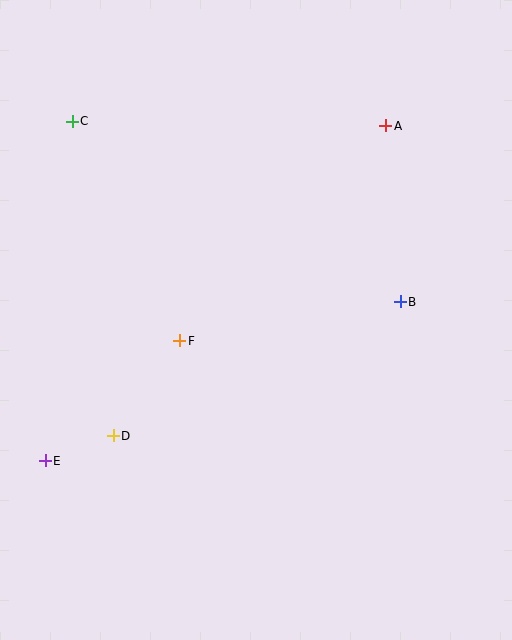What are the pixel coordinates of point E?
Point E is at (45, 461).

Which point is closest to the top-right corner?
Point A is closest to the top-right corner.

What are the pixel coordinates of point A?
Point A is at (386, 126).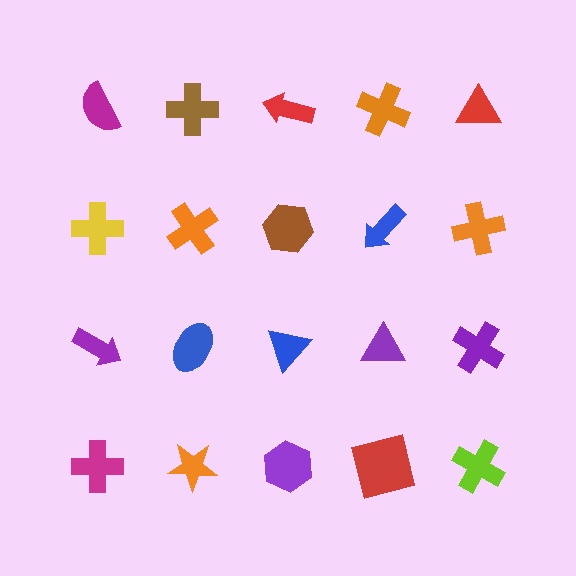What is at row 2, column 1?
A yellow cross.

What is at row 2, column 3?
A brown hexagon.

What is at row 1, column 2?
A brown cross.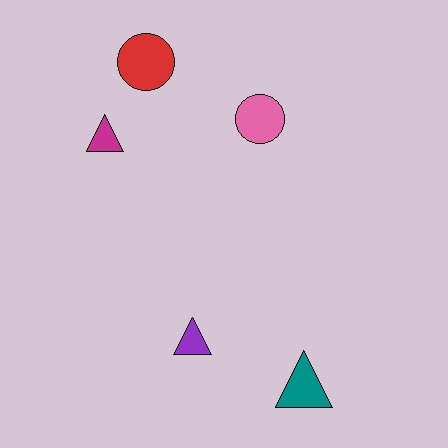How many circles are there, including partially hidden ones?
There are 2 circles.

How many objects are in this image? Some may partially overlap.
There are 5 objects.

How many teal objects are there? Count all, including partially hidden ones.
There is 1 teal object.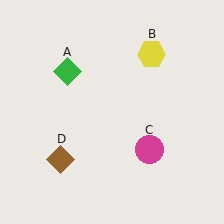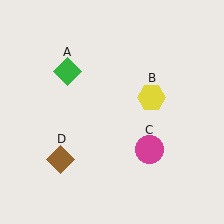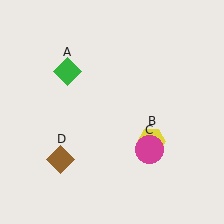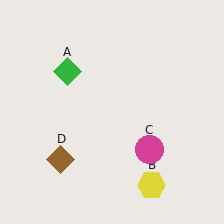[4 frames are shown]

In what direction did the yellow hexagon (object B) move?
The yellow hexagon (object B) moved down.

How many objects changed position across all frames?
1 object changed position: yellow hexagon (object B).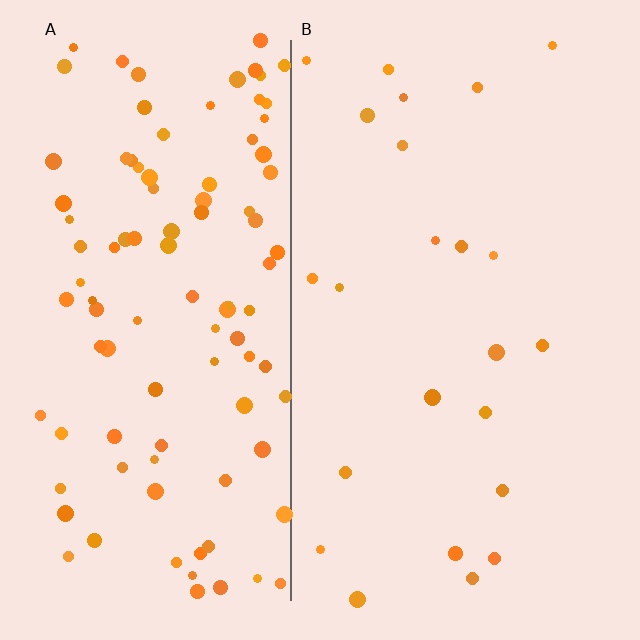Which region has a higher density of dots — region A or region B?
A (the left).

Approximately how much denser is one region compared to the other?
Approximately 4.3× — region A over region B.